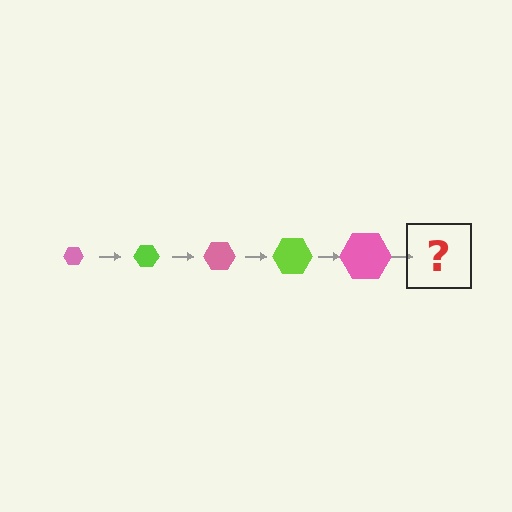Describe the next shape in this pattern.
It should be a lime hexagon, larger than the previous one.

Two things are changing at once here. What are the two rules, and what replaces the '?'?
The two rules are that the hexagon grows larger each step and the color cycles through pink and lime. The '?' should be a lime hexagon, larger than the previous one.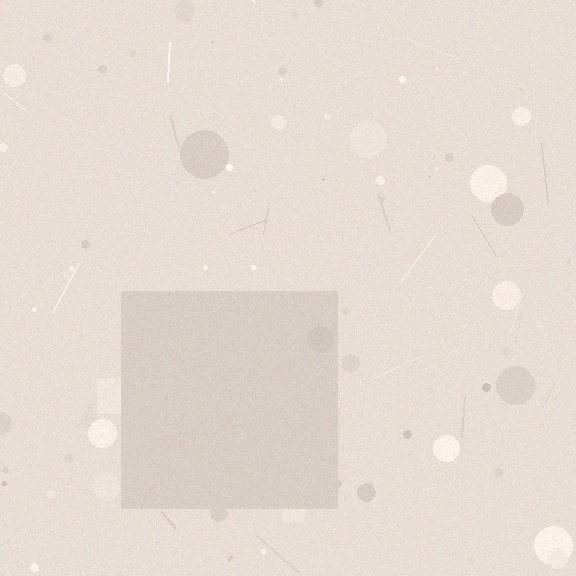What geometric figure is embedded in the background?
A square is embedded in the background.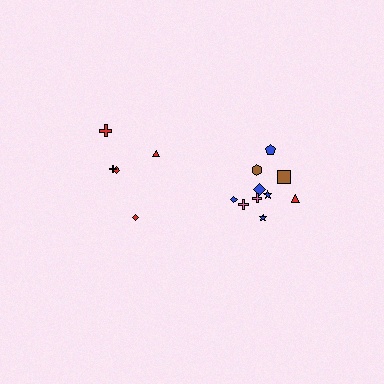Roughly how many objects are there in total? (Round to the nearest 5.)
Roughly 15 objects in total.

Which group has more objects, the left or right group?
The right group.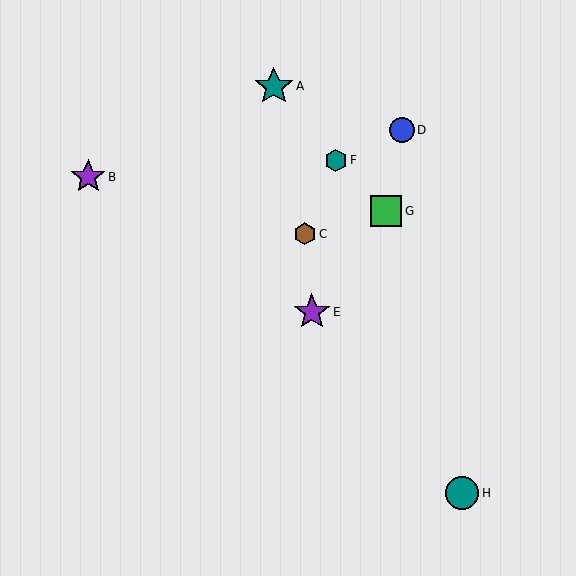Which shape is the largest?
The teal star (labeled A) is the largest.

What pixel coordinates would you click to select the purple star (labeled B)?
Click at (88, 177) to select the purple star B.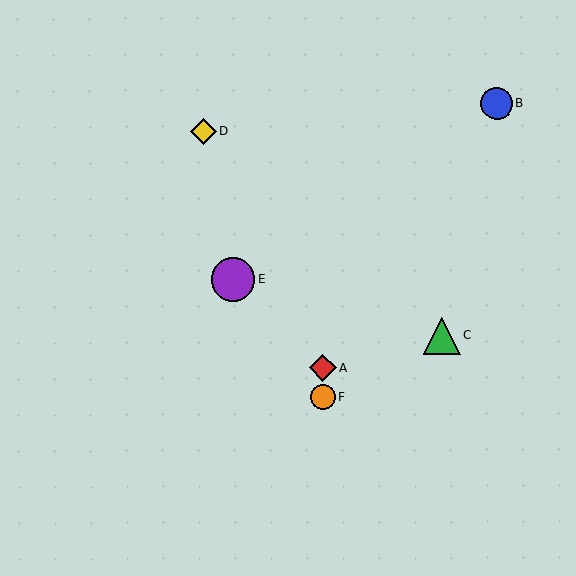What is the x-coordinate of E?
Object E is at x≈233.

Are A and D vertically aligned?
No, A is at x≈323 and D is at x≈203.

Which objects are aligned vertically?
Objects A, F are aligned vertically.